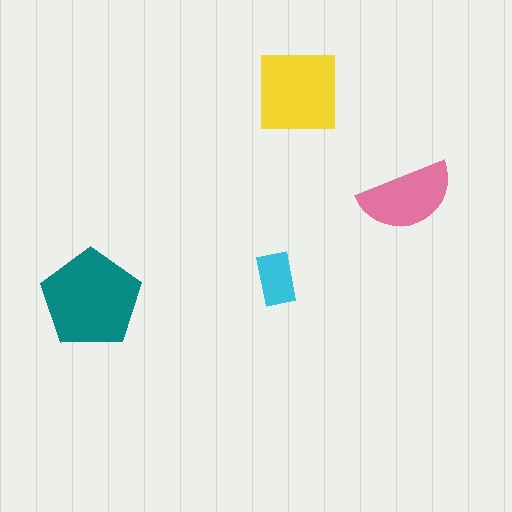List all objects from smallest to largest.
The cyan rectangle, the pink semicircle, the yellow square, the teal pentagon.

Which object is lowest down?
The teal pentagon is bottommost.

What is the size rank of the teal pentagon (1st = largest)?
1st.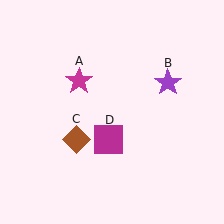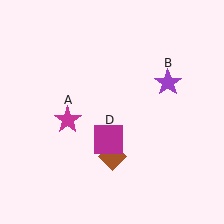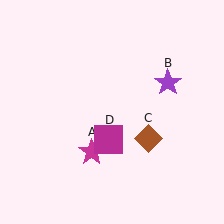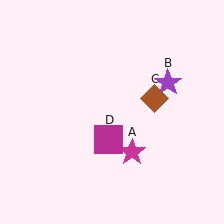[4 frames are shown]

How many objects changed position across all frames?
2 objects changed position: magenta star (object A), brown diamond (object C).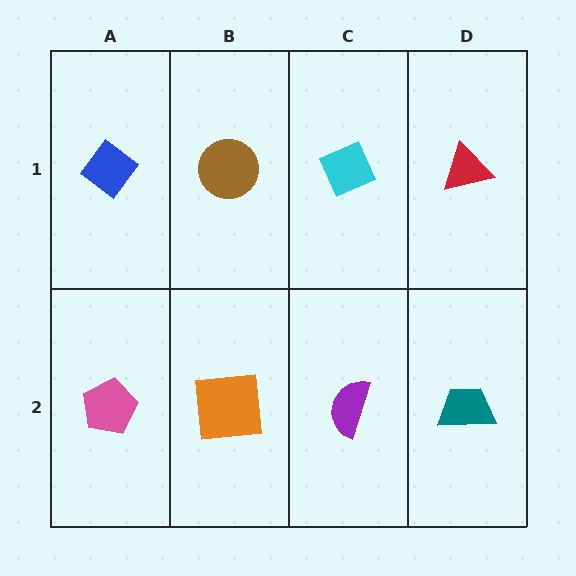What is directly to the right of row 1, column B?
A cyan diamond.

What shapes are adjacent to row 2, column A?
A blue diamond (row 1, column A), an orange square (row 2, column B).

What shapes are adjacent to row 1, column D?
A teal trapezoid (row 2, column D), a cyan diamond (row 1, column C).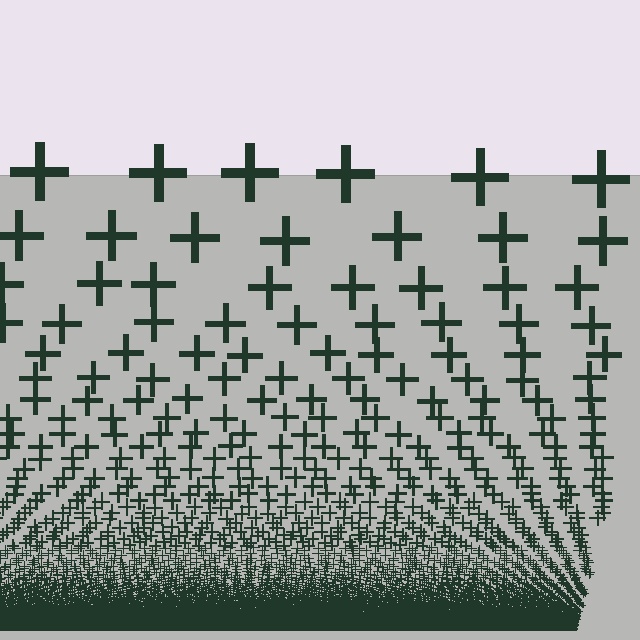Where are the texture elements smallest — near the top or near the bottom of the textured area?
Near the bottom.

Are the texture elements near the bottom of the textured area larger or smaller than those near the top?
Smaller. The gradient is inverted — elements near the bottom are smaller and denser.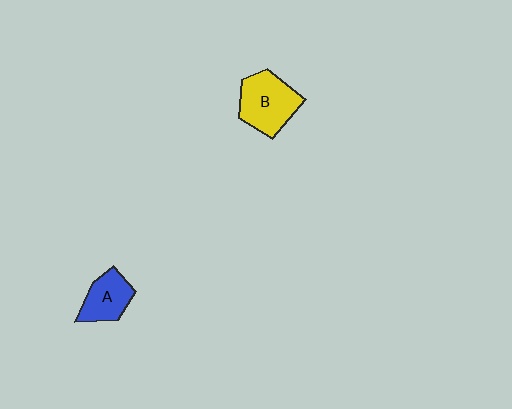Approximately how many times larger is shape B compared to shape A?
Approximately 1.4 times.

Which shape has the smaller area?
Shape A (blue).